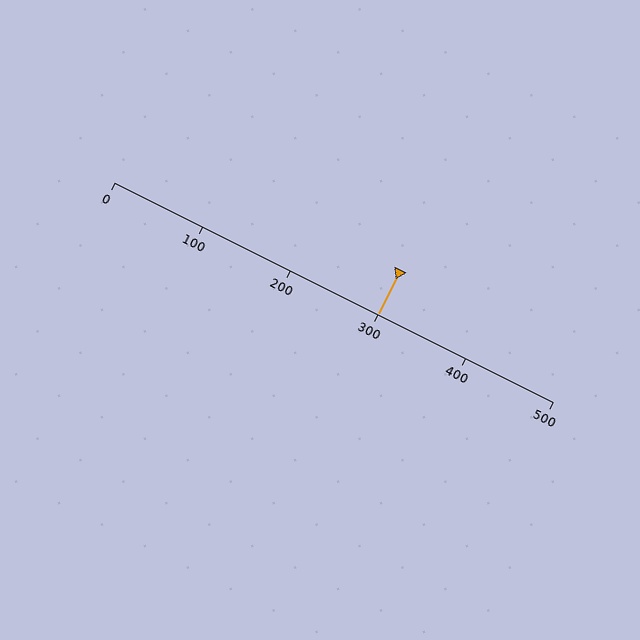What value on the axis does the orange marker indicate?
The marker indicates approximately 300.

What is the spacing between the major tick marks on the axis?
The major ticks are spaced 100 apart.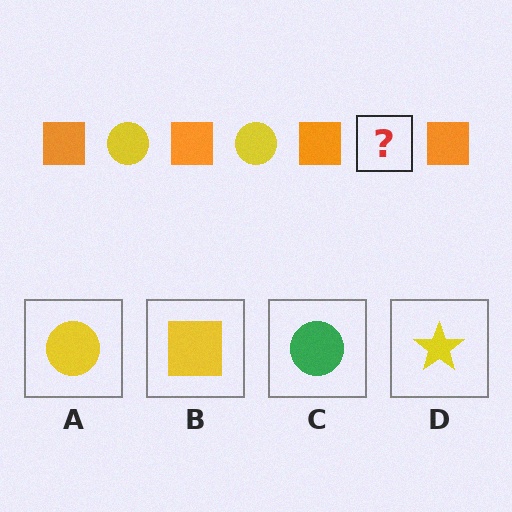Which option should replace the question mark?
Option A.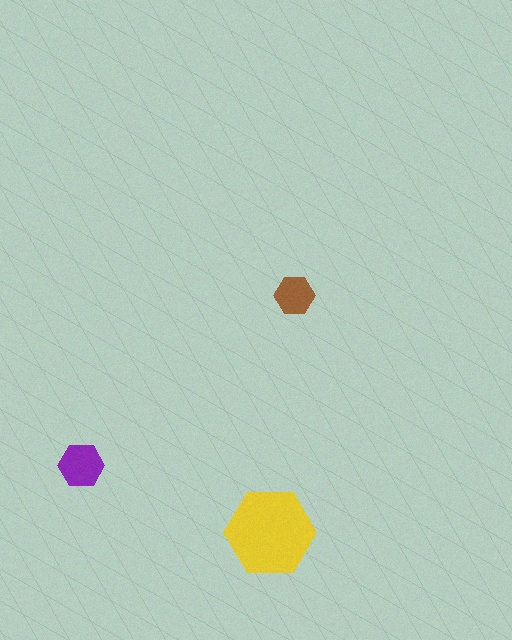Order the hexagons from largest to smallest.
the yellow one, the purple one, the brown one.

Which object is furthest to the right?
The brown hexagon is rightmost.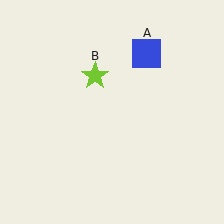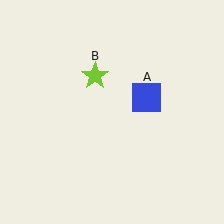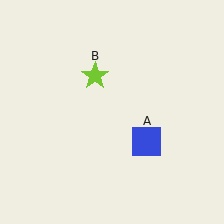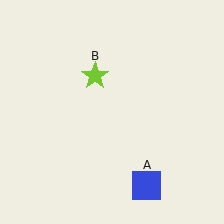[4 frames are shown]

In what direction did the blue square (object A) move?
The blue square (object A) moved down.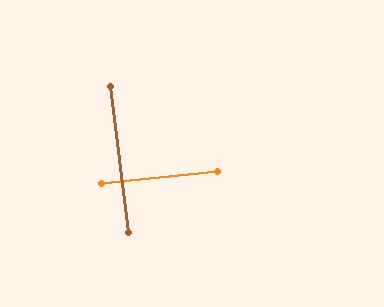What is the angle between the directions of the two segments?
Approximately 89 degrees.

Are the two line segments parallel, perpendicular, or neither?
Perpendicular — they meet at approximately 89°.